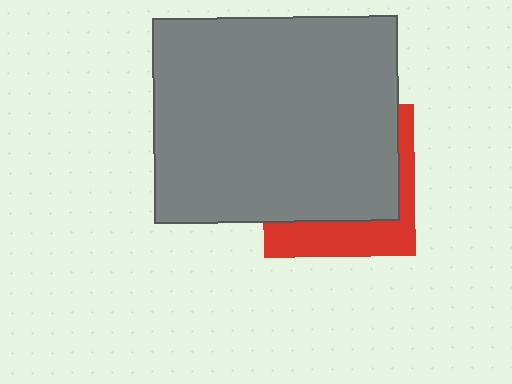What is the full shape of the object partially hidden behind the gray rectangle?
The partially hidden object is a red square.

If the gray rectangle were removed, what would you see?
You would see the complete red square.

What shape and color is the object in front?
The object in front is a gray rectangle.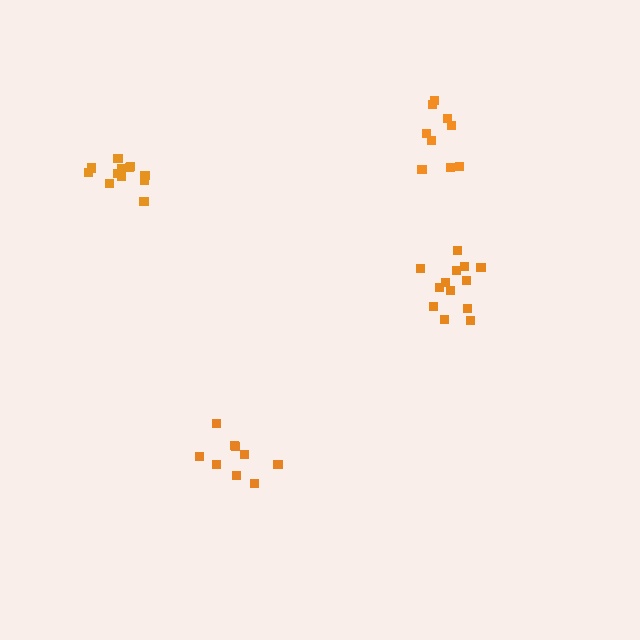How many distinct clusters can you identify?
There are 4 distinct clusters.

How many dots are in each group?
Group 1: 12 dots, Group 2: 13 dots, Group 3: 9 dots, Group 4: 9 dots (43 total).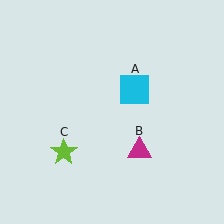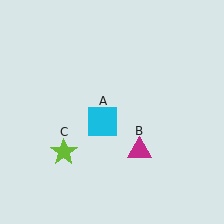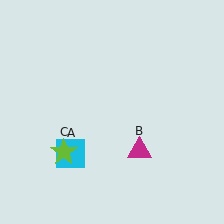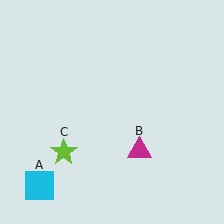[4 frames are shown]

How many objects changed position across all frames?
1 object changed position: cyan square (object A).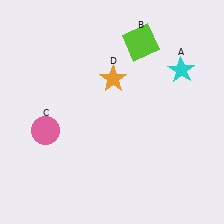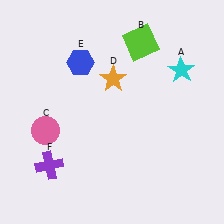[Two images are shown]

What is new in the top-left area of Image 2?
A blue hexagon (E) was added in the top-left area of Image 2.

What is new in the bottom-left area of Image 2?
A purple cross (F) was added in the bottom-left area of Image 2.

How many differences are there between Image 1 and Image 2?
There are 2 differences between the two images.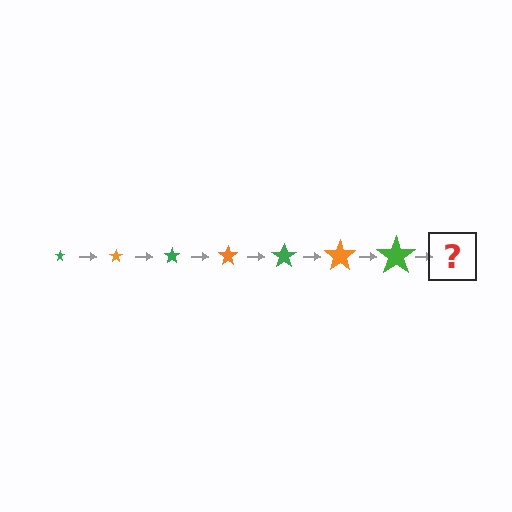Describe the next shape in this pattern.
It should be an orange star, larger than the previous one.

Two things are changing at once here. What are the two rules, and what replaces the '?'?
The two rules are that the star grows larger each step and the color cycles through green and orange. The '?' should be an orange star, larger than the previous one.